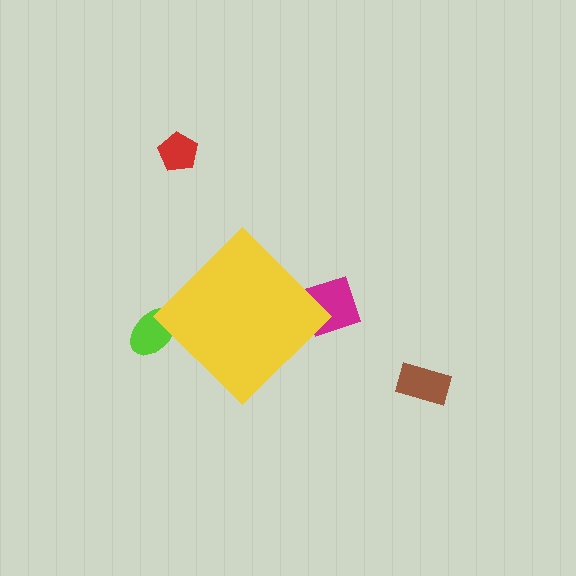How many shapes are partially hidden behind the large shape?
2 shapes are partially hidden.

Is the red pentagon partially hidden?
No, the red pentagon is fully visible.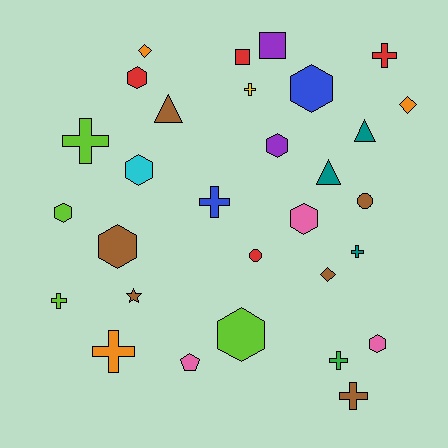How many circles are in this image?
There are 2 circles.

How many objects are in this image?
There are 30 objects.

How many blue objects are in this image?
There are 2 blue objects.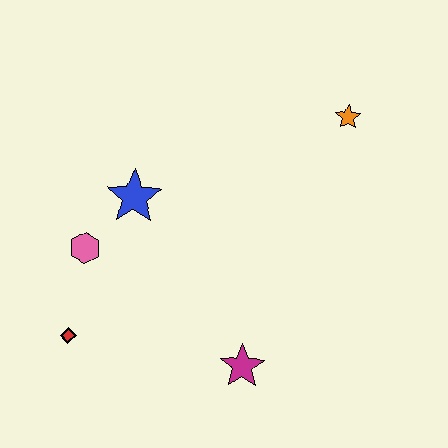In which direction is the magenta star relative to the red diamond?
The magenta star is to the right of the red diamond.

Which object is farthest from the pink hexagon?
The orange star is farthest from the pink hexagon.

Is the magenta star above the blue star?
No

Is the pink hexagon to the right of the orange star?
No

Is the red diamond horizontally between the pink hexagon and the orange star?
No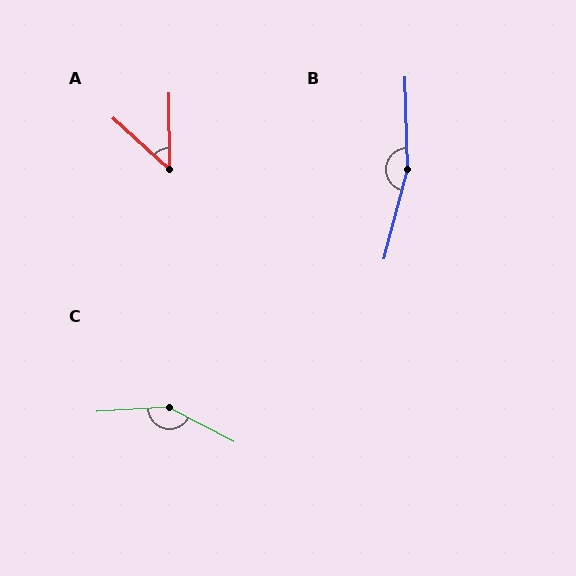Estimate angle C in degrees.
Approximately 149 degrees.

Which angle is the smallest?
A, at approximately 47 degrees.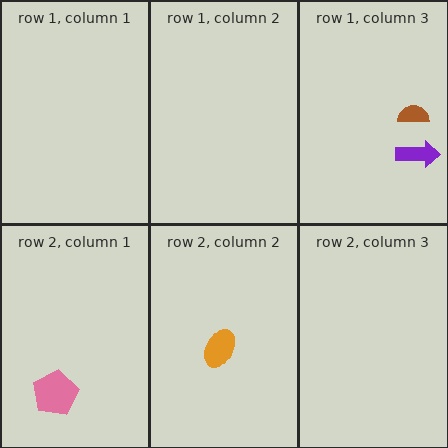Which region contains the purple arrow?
The row 1, column 3 region.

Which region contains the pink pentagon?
The row 2, column 1 region.